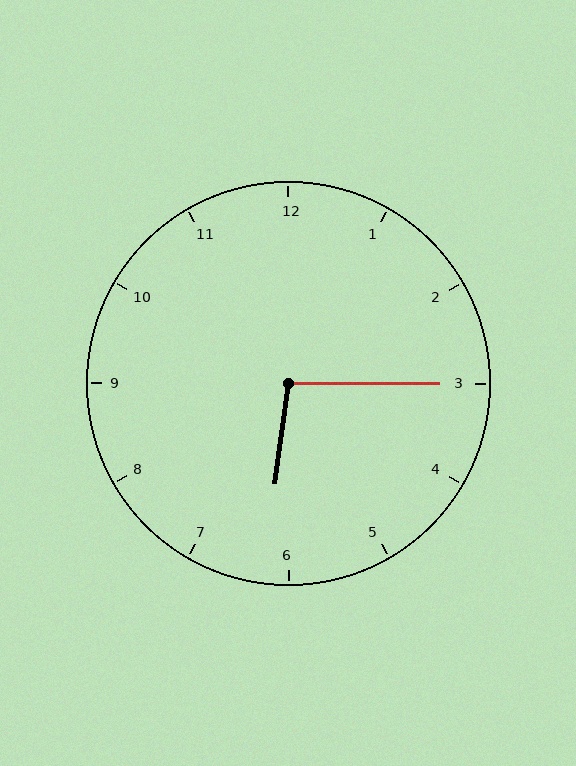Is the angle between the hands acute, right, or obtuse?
It is obtuse.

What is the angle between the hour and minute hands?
Approximately 98 degrees.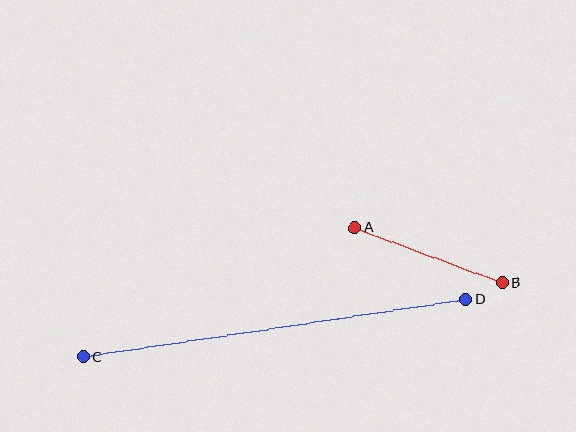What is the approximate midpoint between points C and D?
The midpoint is at approximately (275, 328) pixels.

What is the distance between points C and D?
The distance is approximately 387 pixels.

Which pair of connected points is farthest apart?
Points C and D are farthest apart.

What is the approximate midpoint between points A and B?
The midpoint is at approximately (428, 255) pixels.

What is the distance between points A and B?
The distance is approximately 157 pixels.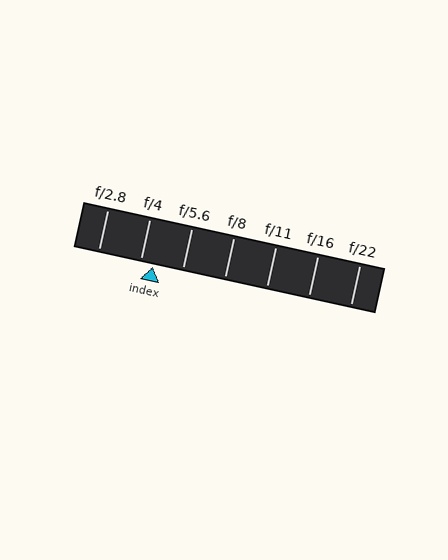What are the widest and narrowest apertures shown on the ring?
The widest aperture shown is f/2.8 and the narrowest is f/22.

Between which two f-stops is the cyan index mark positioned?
The index mark is between f/4 and f/5.6.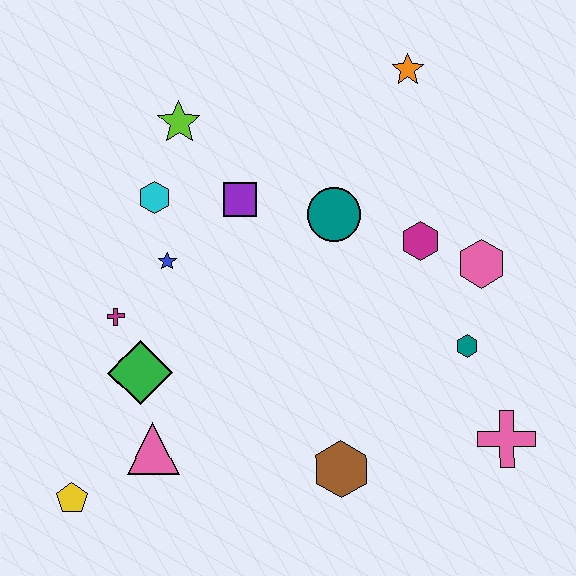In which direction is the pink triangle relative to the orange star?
The pink triangle is below the orange star.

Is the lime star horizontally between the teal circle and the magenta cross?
Yes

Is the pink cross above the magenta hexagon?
No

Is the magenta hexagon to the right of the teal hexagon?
No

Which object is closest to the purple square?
The cyan hexagon is closest to the purple square.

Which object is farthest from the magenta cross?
The pink cross is farthest from the magenta cross.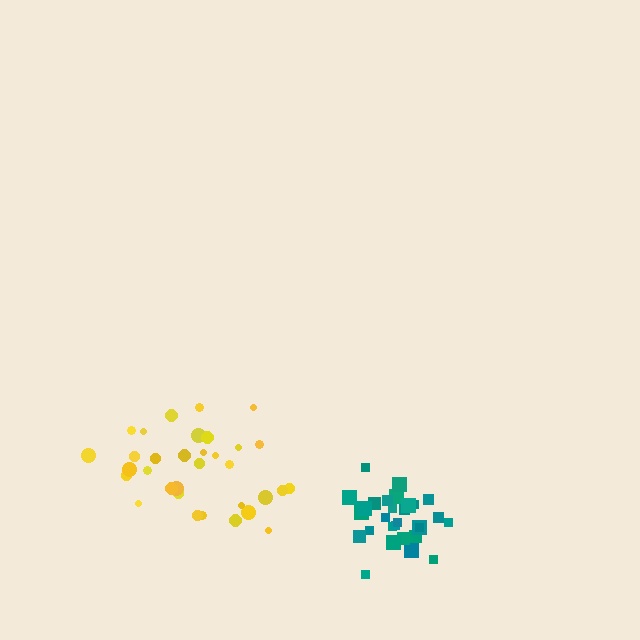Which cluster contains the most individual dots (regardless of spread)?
Yellow (33).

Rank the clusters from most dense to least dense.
teal, yellow.